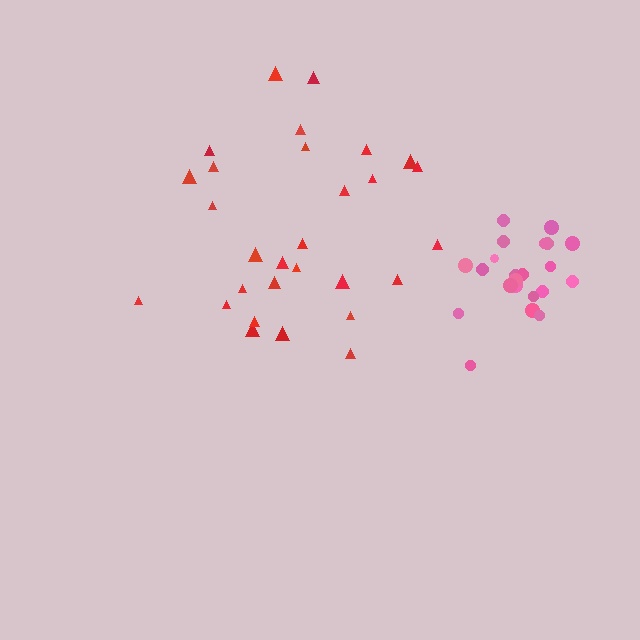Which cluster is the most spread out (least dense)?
Red.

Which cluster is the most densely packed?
Pink.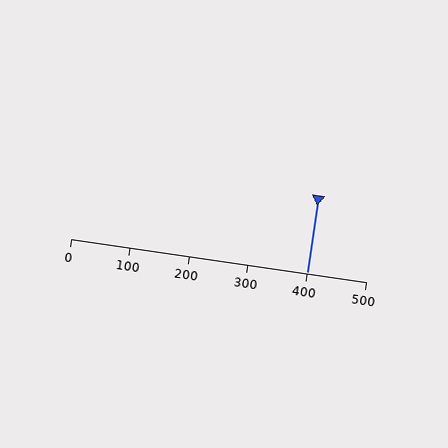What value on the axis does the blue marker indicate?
The marker indicates approximately 400.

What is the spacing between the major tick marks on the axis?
The major ticks are spaced 100 apart.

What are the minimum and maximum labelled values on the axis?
The axis runs from 0 to 500.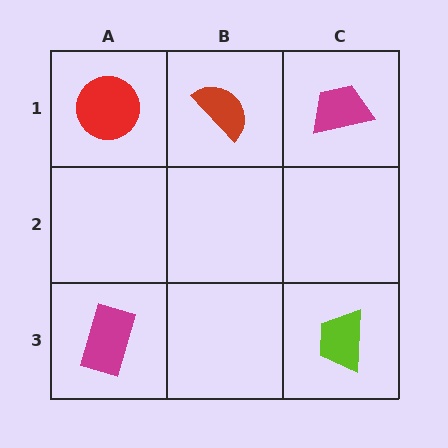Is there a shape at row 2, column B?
No, that cell is empty.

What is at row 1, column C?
A magenta trapezoid.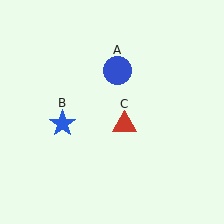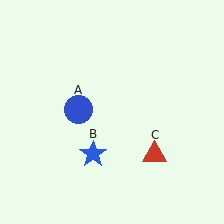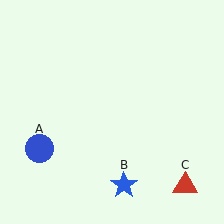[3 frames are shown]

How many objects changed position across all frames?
3 objects changed position: blue circle (object A), blue star (object B), red triangle (object C).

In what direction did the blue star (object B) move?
The blue star (object B) moved down and to the right.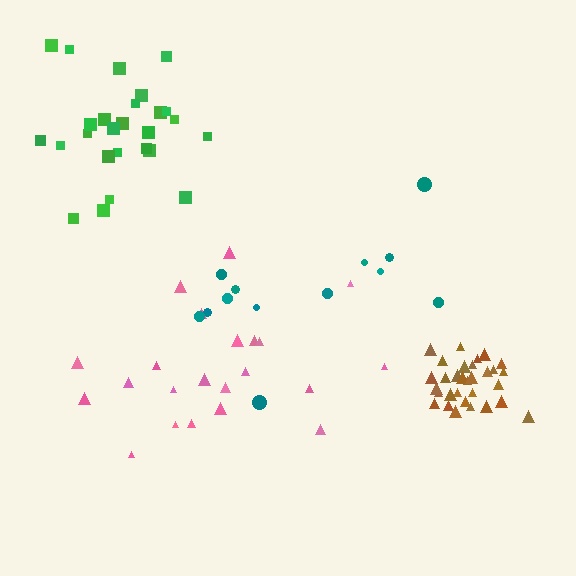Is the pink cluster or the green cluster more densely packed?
Green.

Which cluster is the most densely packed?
Brown.